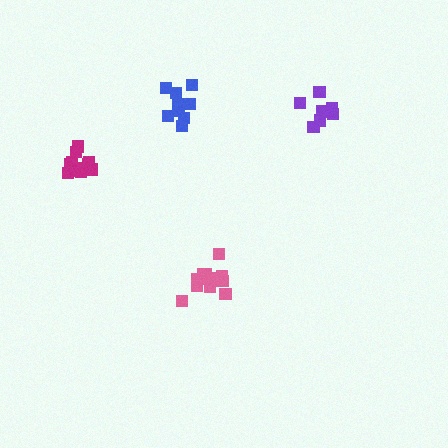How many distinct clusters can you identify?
There are 4 distinct clusters.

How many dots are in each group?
Group 1: 8 dots, Group 2: 9 dots, Group 3: 14 dots, Group 4: 12 dots (43 total).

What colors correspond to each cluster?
The clusters are colored: purple, blue, pink, magenta.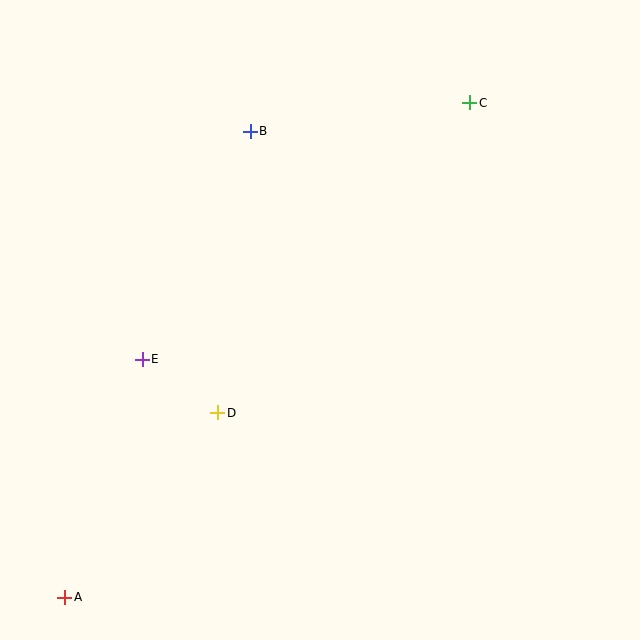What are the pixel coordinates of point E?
Point E is at (142, 359).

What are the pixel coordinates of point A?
Point A is at (65, 597).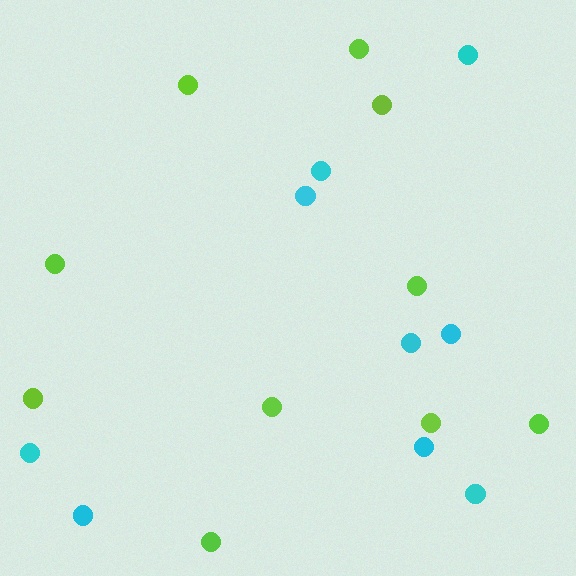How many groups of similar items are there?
There are 2 groups: one group of lime circles (10) and one group of cyan circles (9).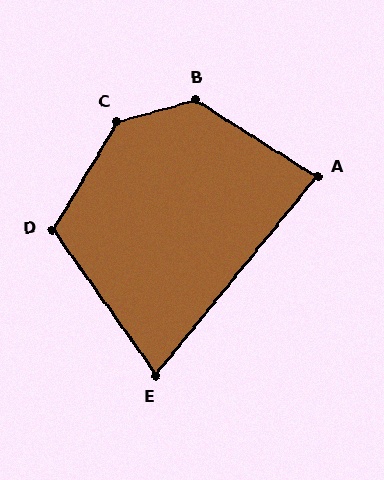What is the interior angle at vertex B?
Approximately 132 degrees (obtuse).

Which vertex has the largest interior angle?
C, at approximately 136 degrees.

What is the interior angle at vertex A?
Approximately 83 degrees (acute).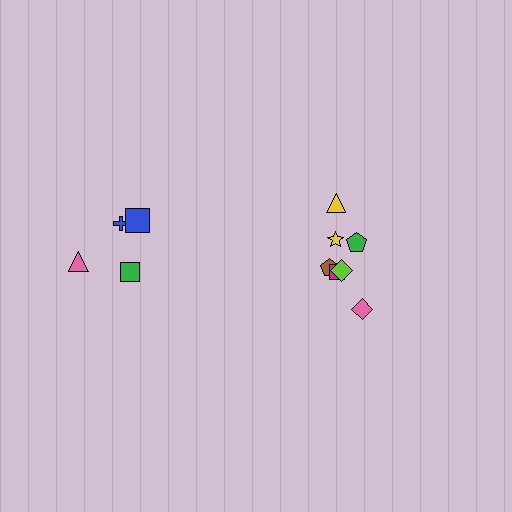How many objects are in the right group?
There are 7 objects.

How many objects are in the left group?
There are 4 objects.